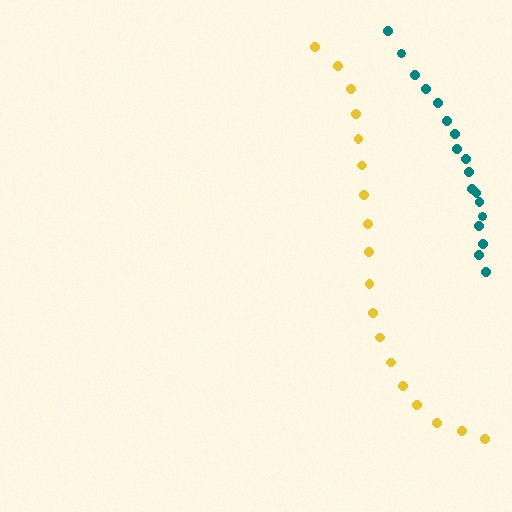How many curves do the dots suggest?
There are 2 distinct paths.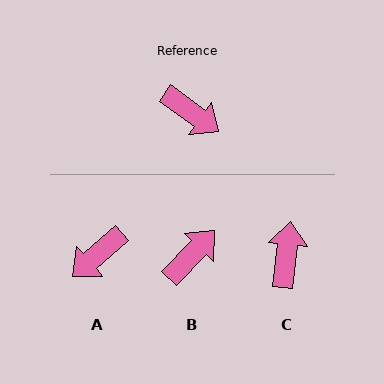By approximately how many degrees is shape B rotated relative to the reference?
Approximately 82 degrees counter-clockwise.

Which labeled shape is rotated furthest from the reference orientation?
C, about 119 degrees away.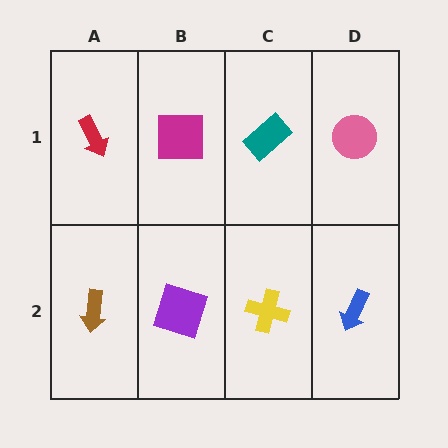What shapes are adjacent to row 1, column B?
A purple square (row 2, column B), a red arrow (row 1, column A), a teal rectangle (row 1, column C).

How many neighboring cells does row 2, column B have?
3.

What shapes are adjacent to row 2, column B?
A magenta square (row 1, column B), a brown arrow (row 2, column A), a yellow cross (row 2, column C).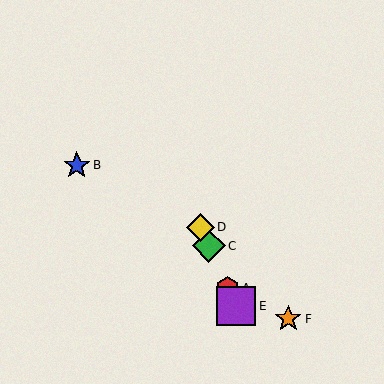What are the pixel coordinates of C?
Object C is at (209, 246).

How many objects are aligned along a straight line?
4 objects (A, C, D, E) are aligned along a straight line.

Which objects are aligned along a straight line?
Objects A, C, D, E are aligned along a straight line.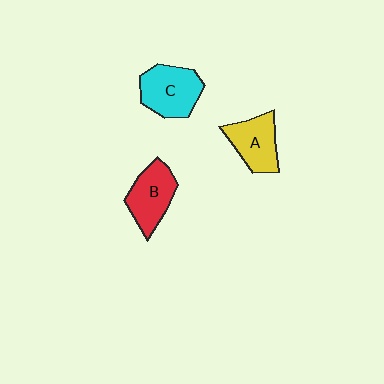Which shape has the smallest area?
Shape A (yellow).